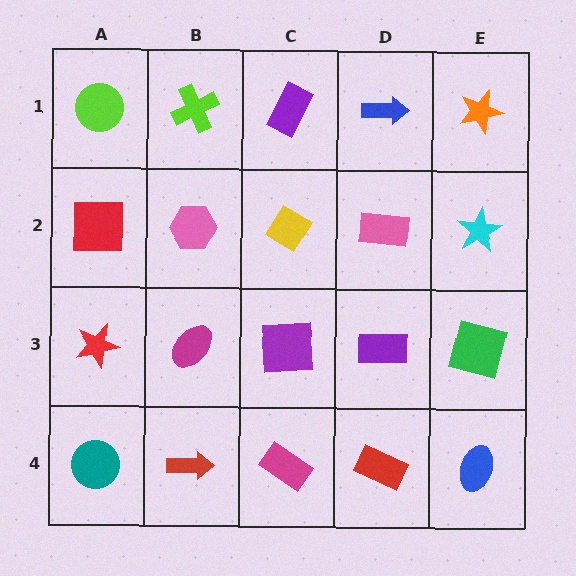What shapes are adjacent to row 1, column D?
A pink rectangle (row 2, column D), a purple rectangle (row 1, column C), an orange star (row 1, column E).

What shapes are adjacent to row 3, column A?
A red square (row 2, column A), a teal circle (row 4, column A), a magenta ellipse (row 3, column B).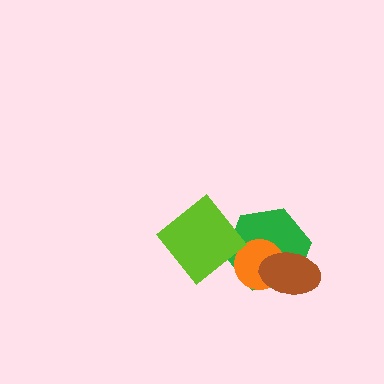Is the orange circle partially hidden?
Yes, it is partially covered by another shape.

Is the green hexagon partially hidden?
Yes, it is partially covered by another shape.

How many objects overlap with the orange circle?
3 objects overlap with the orange circle.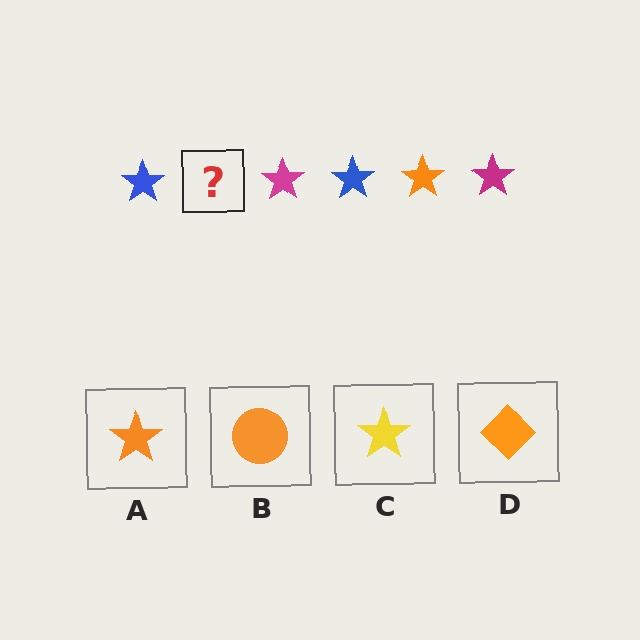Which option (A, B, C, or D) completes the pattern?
A.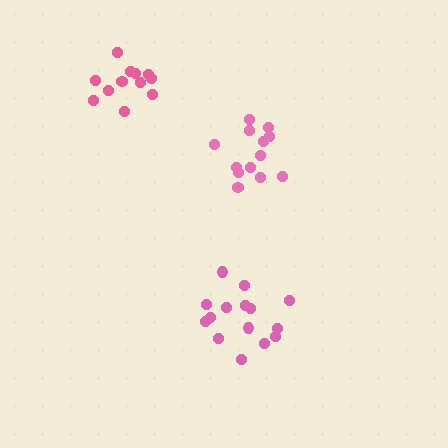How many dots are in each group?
Group 1: 15 dots, Group 2: 13 dots, Group 3: 12 dots (40 total).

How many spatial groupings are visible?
There are 3 spatial groupings.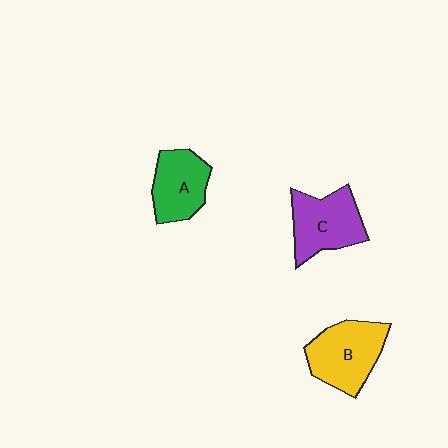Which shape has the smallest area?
Shape A (green).